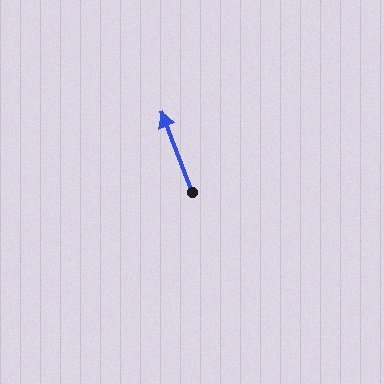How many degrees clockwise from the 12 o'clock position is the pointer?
Approximately 339 degrees.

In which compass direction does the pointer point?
North.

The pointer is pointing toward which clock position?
Roughly 11 o'clock.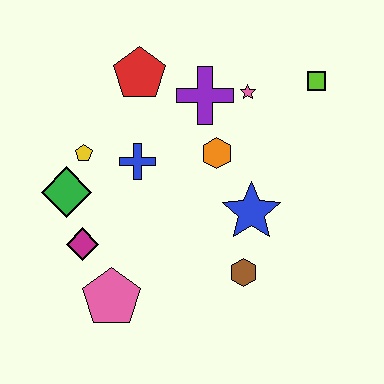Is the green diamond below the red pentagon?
Yes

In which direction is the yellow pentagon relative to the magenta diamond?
The yellow pentagon is above the magenta diamond.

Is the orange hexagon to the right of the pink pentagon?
Yes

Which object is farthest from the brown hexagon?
The red pentagon is farthest from the brown hexagon.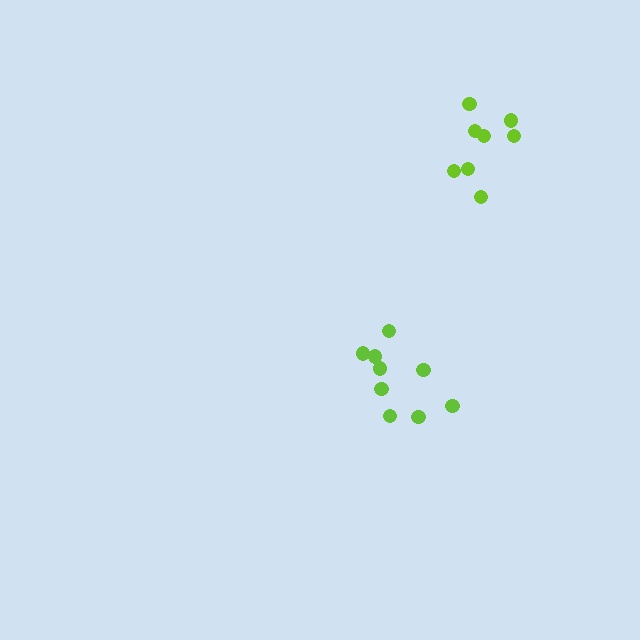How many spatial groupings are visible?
There are 2 spatial groupings.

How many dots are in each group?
Group 1: 9 dots, Group 2: 8 dots (17 total).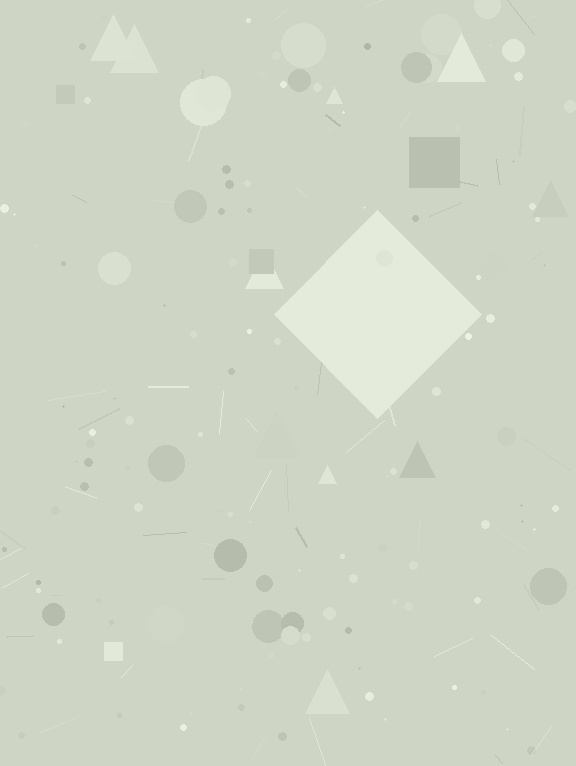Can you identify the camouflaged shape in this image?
The camouflaged shape is a diamond.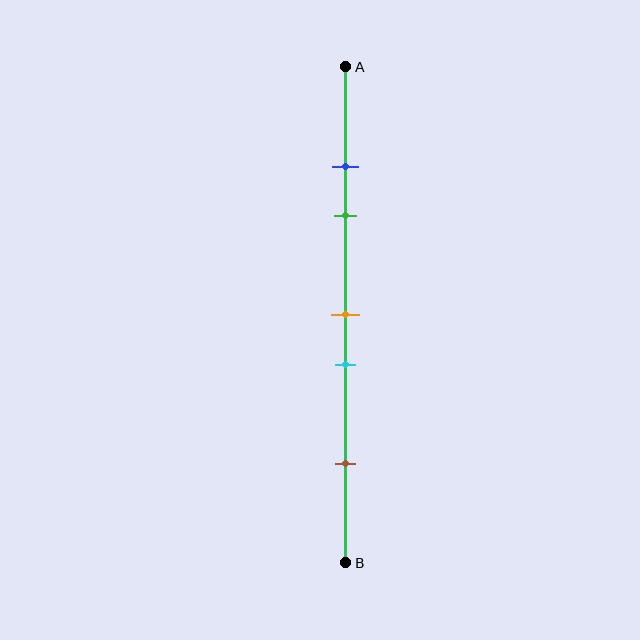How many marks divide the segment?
There are 5 marks dividing the segment.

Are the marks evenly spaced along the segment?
No, the marks are not evenly spaced.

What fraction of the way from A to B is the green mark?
The green mark is approximately 30% (0.3) of the way from A to B.